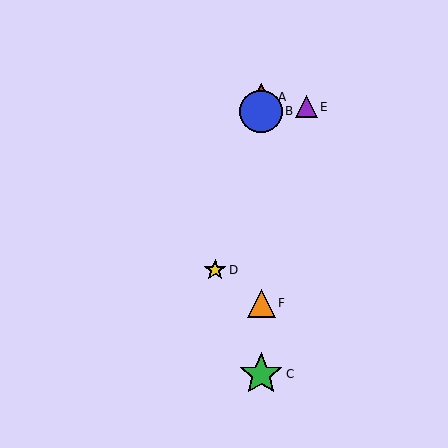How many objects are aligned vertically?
4 objects (A, B, C, F) are aligned vertically.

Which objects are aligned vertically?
Objects A, B, C, F are aligned vertically.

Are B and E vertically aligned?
No, B is at x≈261 and E is at x≈306.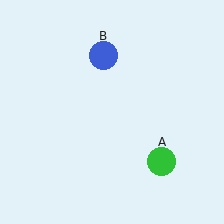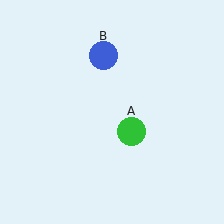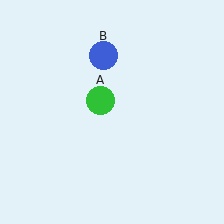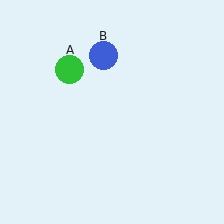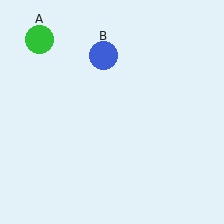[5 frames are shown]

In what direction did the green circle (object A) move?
The green circle (object A) moved up and to the left.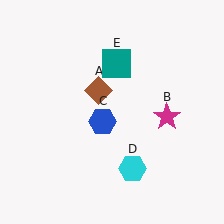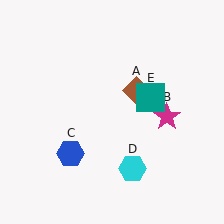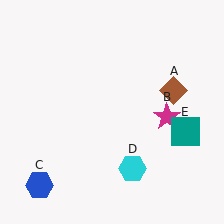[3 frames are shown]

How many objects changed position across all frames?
3 objects changed position: brown diamond (object A), blue hexagon (object C), teal square (object E).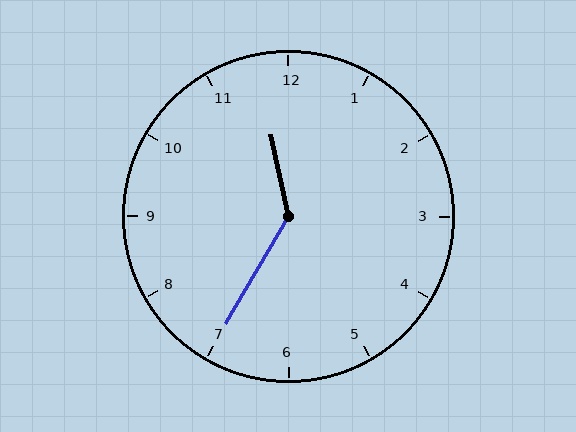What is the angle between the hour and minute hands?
Approximately 138 degrees.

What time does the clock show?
11:35.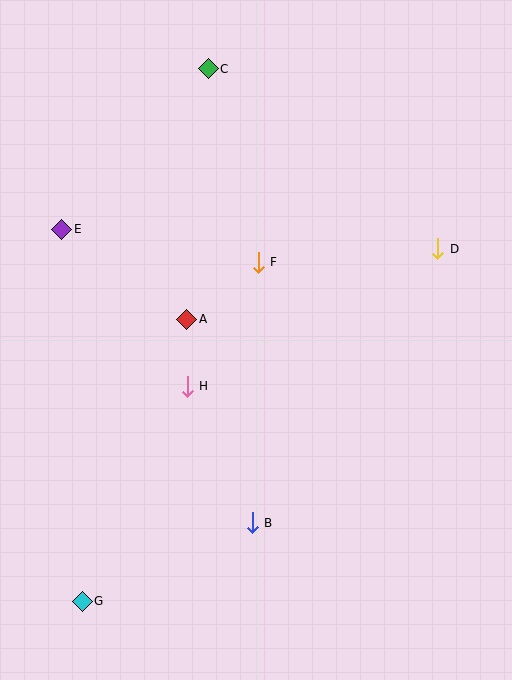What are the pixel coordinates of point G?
Point G is at (82, 601).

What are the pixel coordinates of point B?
Point B is at (252, 523).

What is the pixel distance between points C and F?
The distance between C and F is 200 pixels.